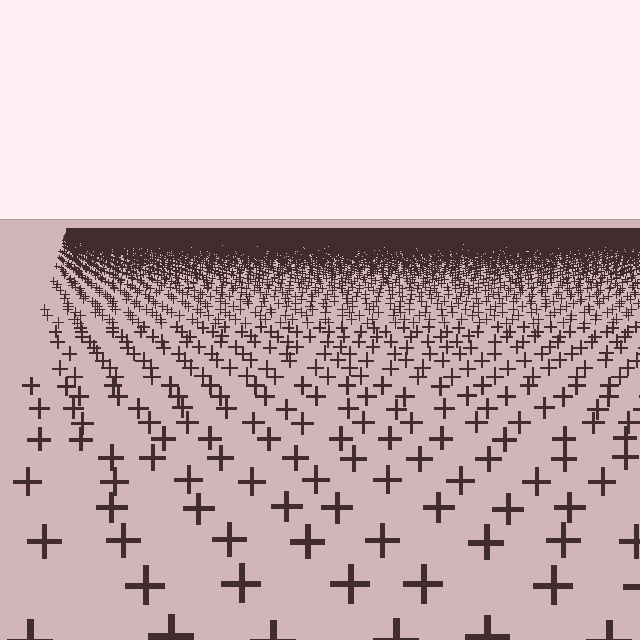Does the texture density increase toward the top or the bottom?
Density increases toward the top.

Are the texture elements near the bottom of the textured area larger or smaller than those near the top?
Larger. Near the bottom, elements are closer to the viewer and appear at a bigger on-screen size.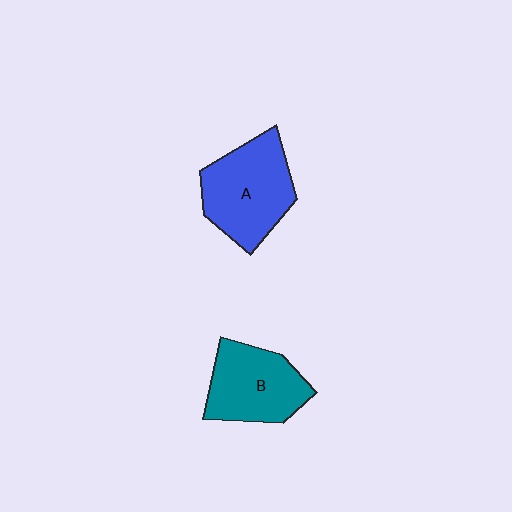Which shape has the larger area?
Shape A (blue).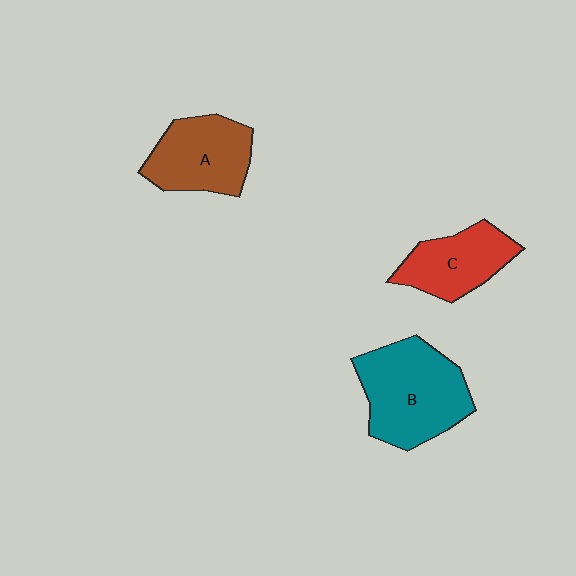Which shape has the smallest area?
Shape C (red).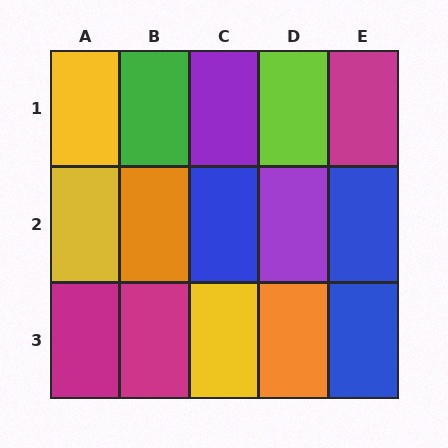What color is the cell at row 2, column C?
Blue.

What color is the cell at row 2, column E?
Blue.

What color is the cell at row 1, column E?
Magenta.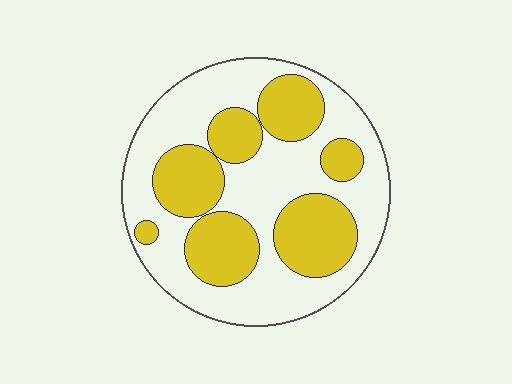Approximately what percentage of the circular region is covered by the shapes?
Approximately 40%.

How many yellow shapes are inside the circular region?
7.